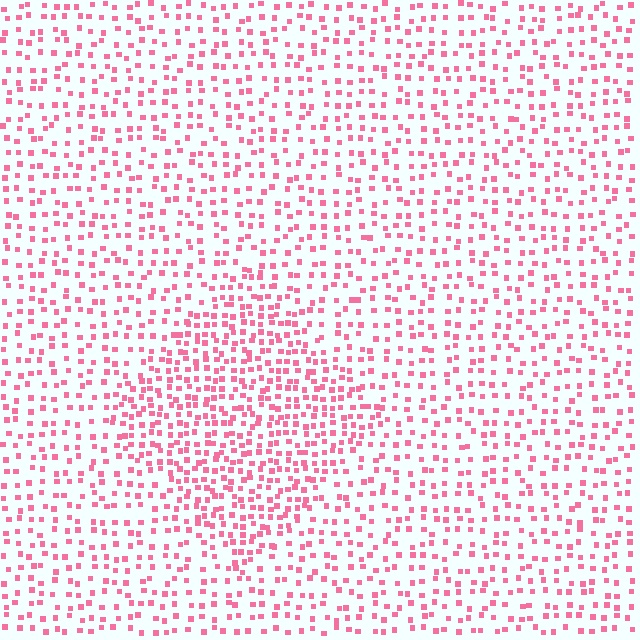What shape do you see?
I see a diamond.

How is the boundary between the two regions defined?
The boundary is defined by a change in element density (approximately 1.8x ratio). All elements are the same color, size, and shape.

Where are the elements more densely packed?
The elements are more densely packed inside the diamond boundary.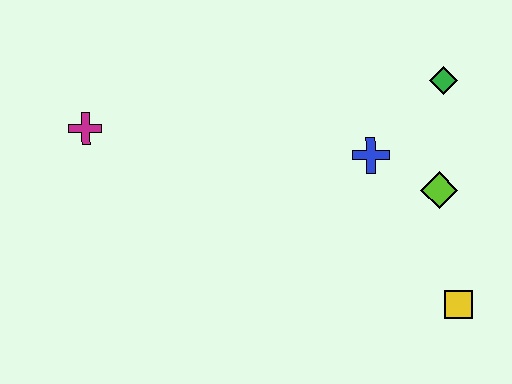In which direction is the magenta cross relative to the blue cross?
The magenta cross is to the left of the blue cross.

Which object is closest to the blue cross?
The lime diamond is closest to the blue cross.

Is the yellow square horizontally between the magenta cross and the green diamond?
No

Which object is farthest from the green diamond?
The magenta cross is farthest from the green diamond.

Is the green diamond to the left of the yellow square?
Yes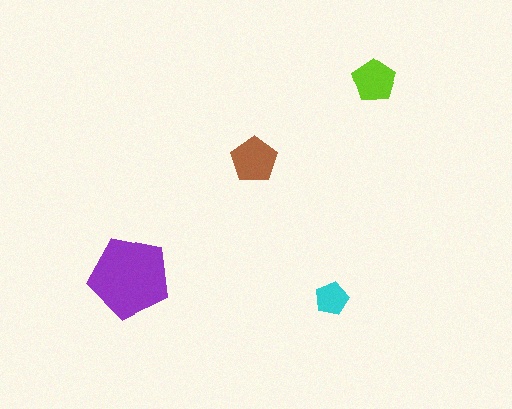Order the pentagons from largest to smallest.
the purple one, the brown one, the lime one, the cyan one.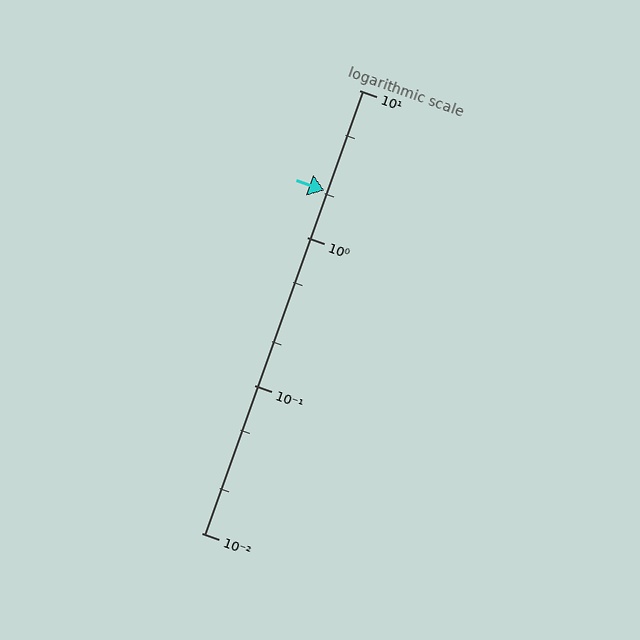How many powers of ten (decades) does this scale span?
The scale spans 3 decades, from 0.01 to 10.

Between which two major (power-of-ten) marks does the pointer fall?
The pointer is between 1 and 10.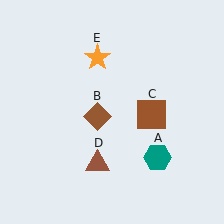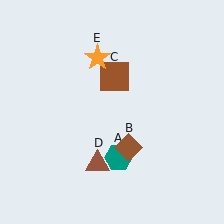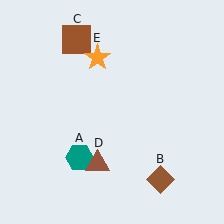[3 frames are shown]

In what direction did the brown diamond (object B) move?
The brown diamond (object B) moved down and to the right.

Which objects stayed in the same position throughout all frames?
Brown triangle (object D) and orange star (object E) remained stationary.